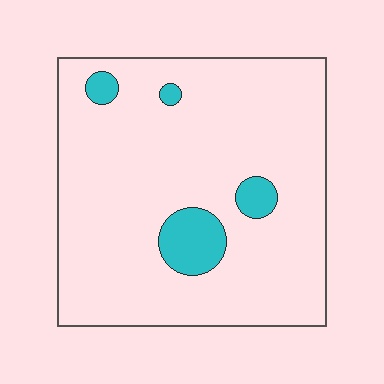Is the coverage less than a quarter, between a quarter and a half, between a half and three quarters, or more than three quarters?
Less than a quarter.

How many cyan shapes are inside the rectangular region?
4.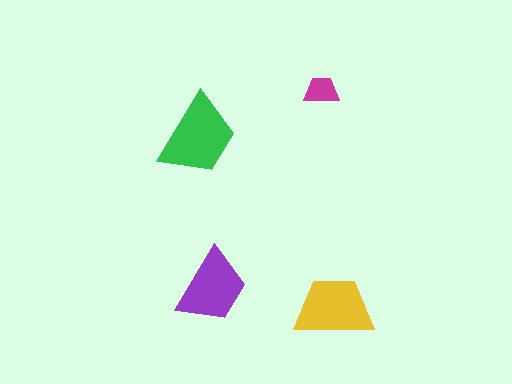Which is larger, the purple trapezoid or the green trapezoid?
The green one.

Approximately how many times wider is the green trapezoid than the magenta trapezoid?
About 2.5 times wider.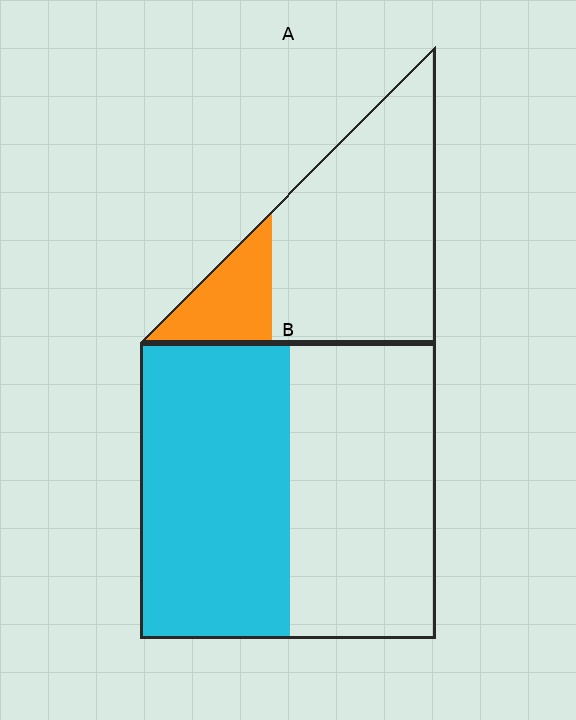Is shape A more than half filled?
No.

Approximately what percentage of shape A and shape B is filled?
A is approximately 20% and B is approximately 50%.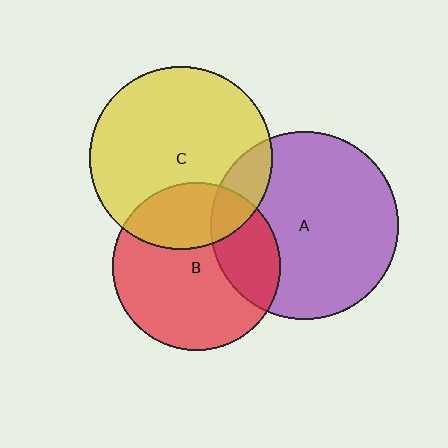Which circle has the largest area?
Circle A (purple).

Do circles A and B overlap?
Yes.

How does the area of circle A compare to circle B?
Approximately 1.2 times.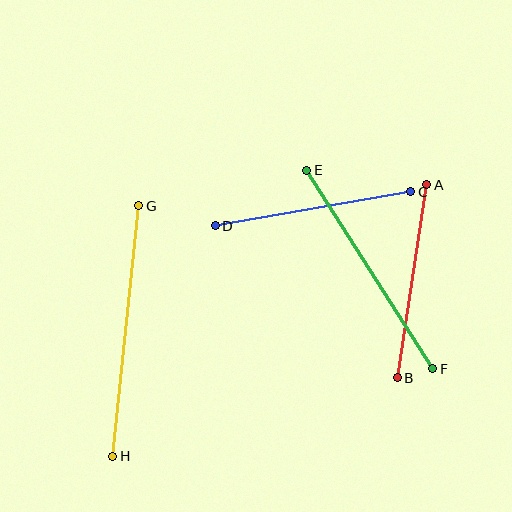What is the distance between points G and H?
The distance is approximately 252 pixels.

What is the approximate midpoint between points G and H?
The midpoint is at approximately (126, 331) pixels.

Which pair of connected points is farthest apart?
Points G and H are farthest apart.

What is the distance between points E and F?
The distance is approximately 235 pixels.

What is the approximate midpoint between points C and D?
The midpoint is at approximately (313, 209) pixels.